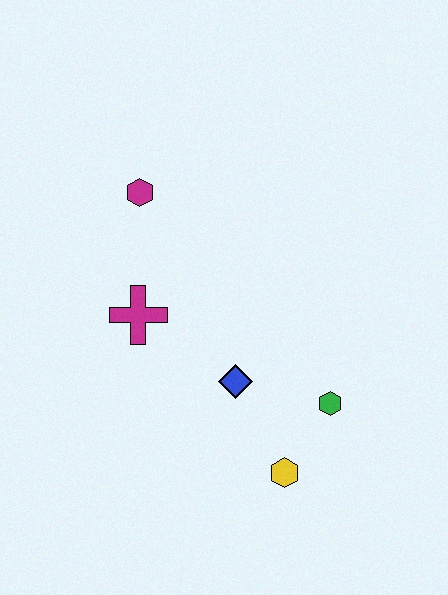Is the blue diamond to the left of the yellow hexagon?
Yes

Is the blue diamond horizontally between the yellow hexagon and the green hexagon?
No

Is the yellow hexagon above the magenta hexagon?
No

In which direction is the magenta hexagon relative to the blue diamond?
The magenta hexagon is above the blue diamond.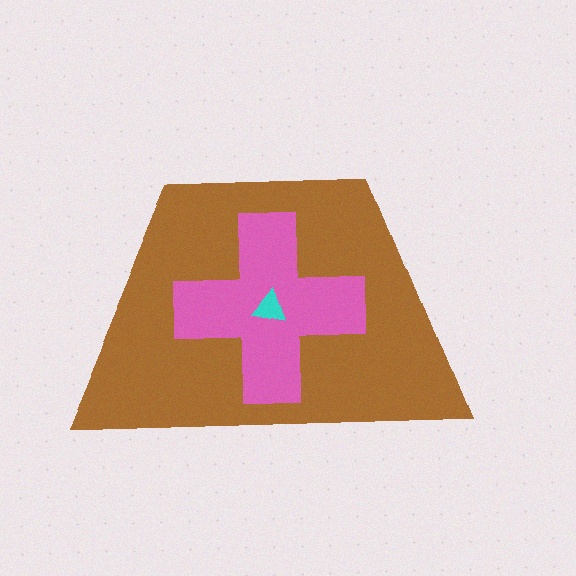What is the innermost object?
The cyan triangle.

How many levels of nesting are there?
3.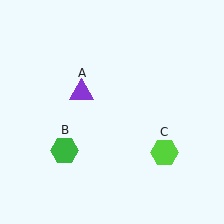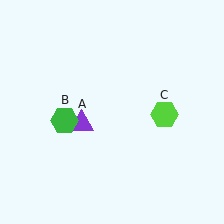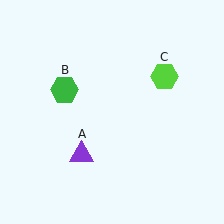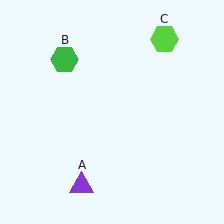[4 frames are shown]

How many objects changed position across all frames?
3 objects changed position: purple triangle (object A), green hexagon (object B), lime hexagon (object C).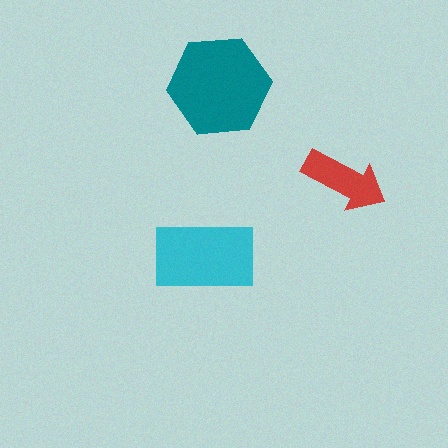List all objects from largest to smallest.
The teal hexagon, the cyan rectangle, the red arrow.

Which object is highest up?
The teal hexagon is topmost.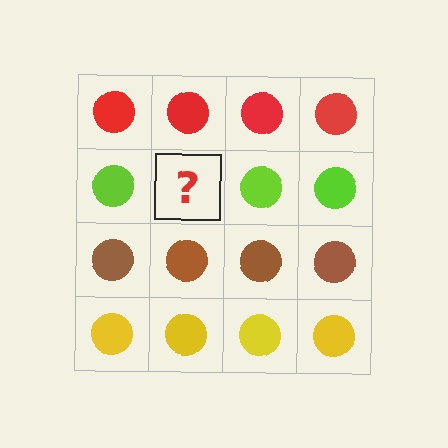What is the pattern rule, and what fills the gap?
The rule is that each row has a consistent color. The gap should be filled with a lime circle.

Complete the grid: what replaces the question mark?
The question mark should be replaced with a lime circle.